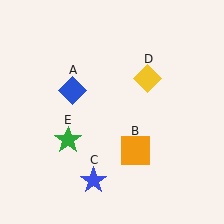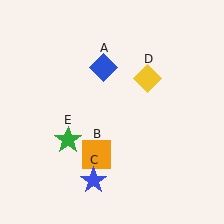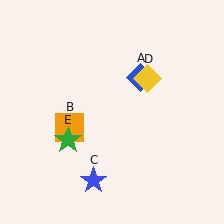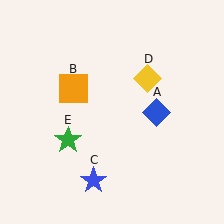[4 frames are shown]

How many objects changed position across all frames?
2 objects changed position: blue diamond (object A), orange square (object B).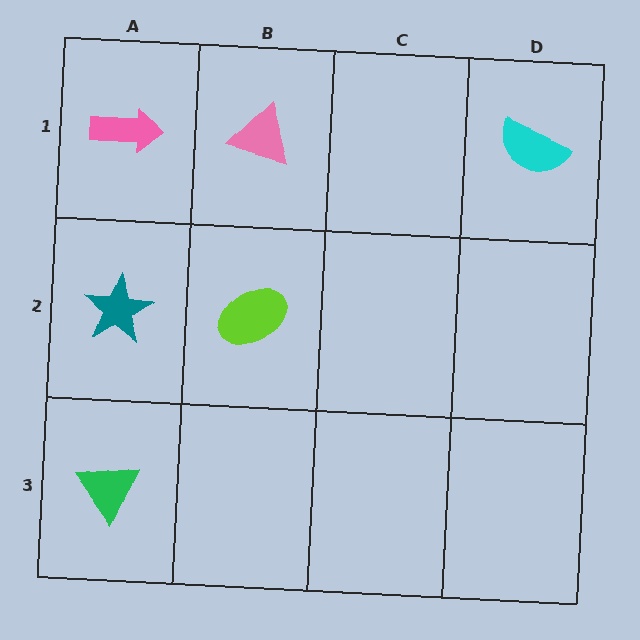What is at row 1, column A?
A pink arrow.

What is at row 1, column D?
A cyan semicircle.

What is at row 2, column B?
A lime ellipse.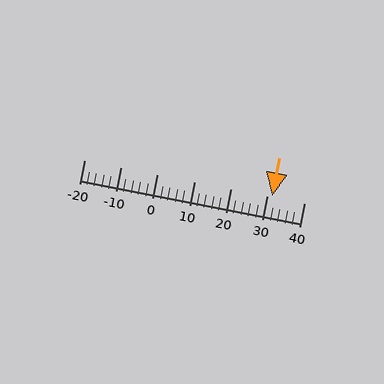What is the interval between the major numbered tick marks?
The major tick marks are spaced 10 units apart.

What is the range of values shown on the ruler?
The ruler shows values from -20 to 40.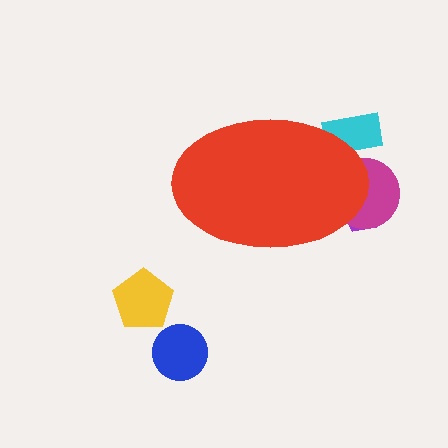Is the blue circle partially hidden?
No, the blue circle is fully visible.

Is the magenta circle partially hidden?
Yes, the magenta circle is partially hidden behind the red ellipse.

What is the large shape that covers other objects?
A red ellipse.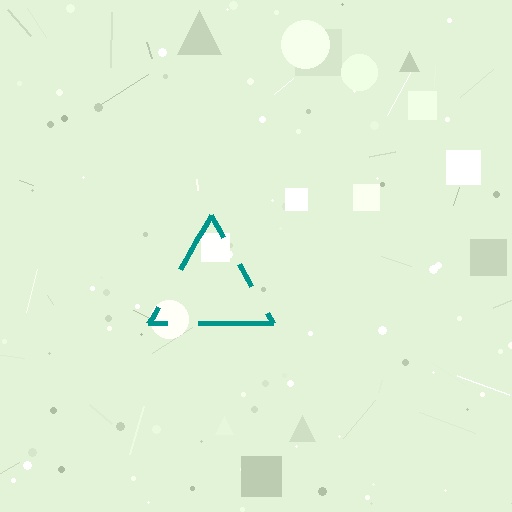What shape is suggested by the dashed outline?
The dashed outline suggests a triangle.